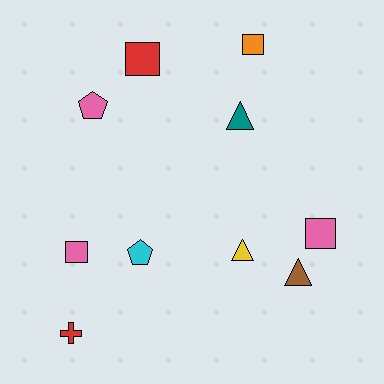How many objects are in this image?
There are 10 objects.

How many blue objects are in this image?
There are no blue objects.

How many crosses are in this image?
There is 1 cross.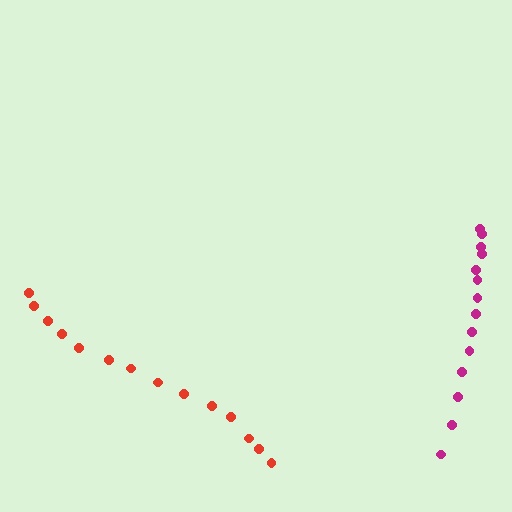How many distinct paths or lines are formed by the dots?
There are 2 distinct paths.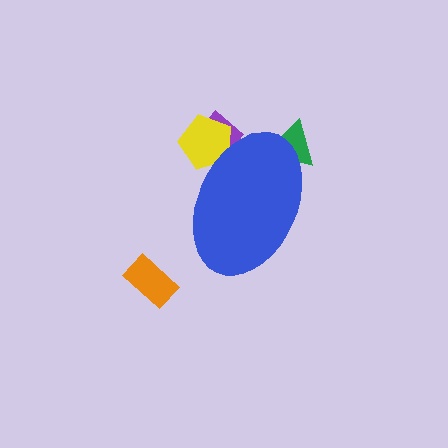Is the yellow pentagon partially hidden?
Yes, the yellow pentagon is partially hidden behind the blue ellipse.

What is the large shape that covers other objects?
A blue ellipse.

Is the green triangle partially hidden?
Yes, the green triangle is partially hidden behind the blue ellipse.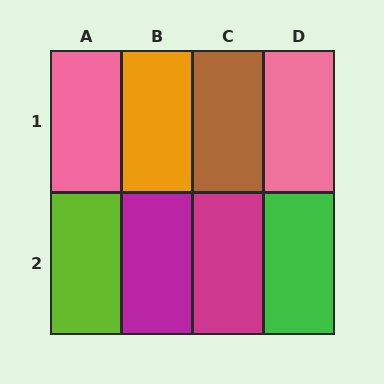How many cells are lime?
1 cell is lime.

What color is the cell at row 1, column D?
Pink.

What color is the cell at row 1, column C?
Brown.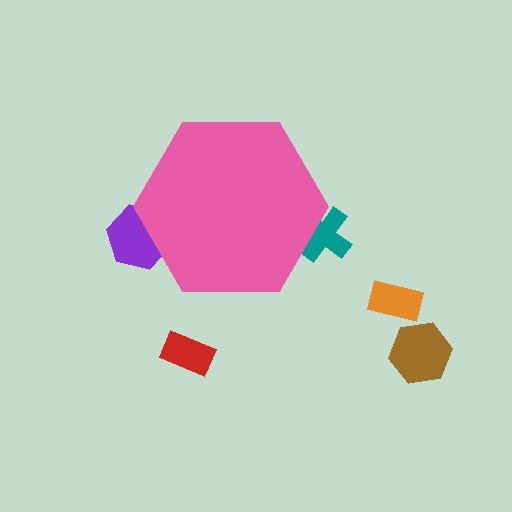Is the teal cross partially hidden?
Yes, the teal cross is partially hidden behind the pink hexagon.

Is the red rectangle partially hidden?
No, the red rectangle is fully visible.